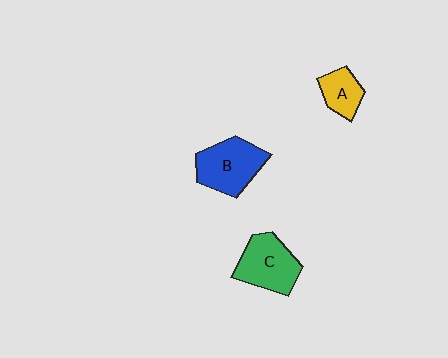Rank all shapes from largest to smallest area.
From largest to smallest: B (blue), C (green), A (yellow).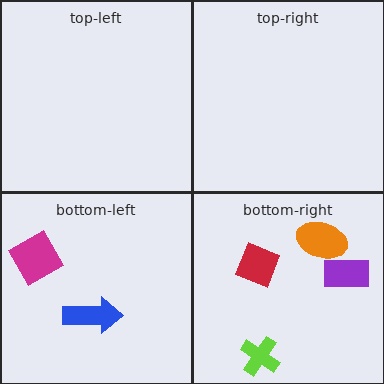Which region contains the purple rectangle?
The bottom-right region.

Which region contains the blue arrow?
The bottom-left region.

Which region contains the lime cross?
The bottom-right region.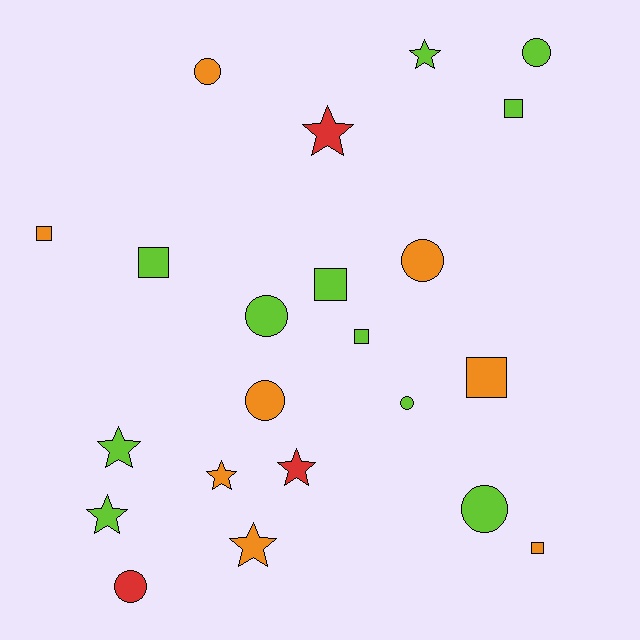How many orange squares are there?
There are 3 orange squares.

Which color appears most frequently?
Lime, with 11 objects.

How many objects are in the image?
There are 22 objects.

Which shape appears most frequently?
Circle, with 8 objects.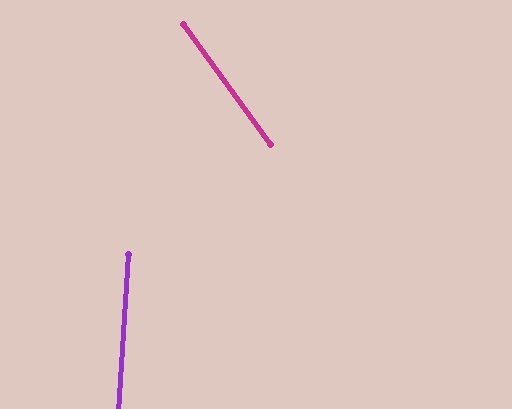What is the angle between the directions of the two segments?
Approximately 39 degrees.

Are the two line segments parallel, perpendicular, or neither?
Neither parallel nor perpendicular — they differ by about 39°.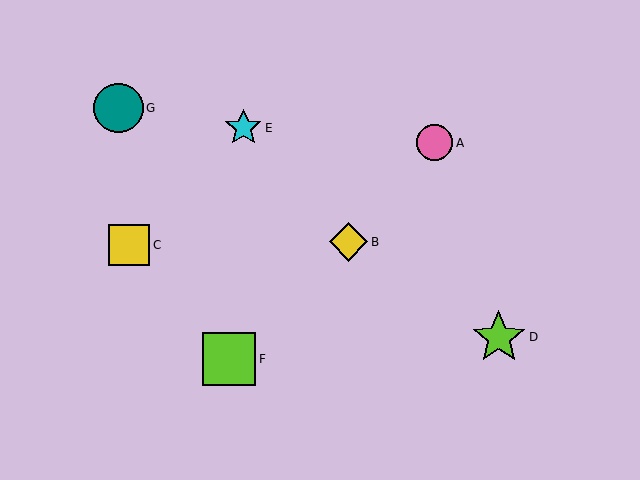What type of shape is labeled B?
Shape B is a yellow diamond.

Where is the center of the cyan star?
The center of the cyan star is at (243, 128).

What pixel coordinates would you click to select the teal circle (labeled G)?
Click at (119, 108) to select the teal circle G.